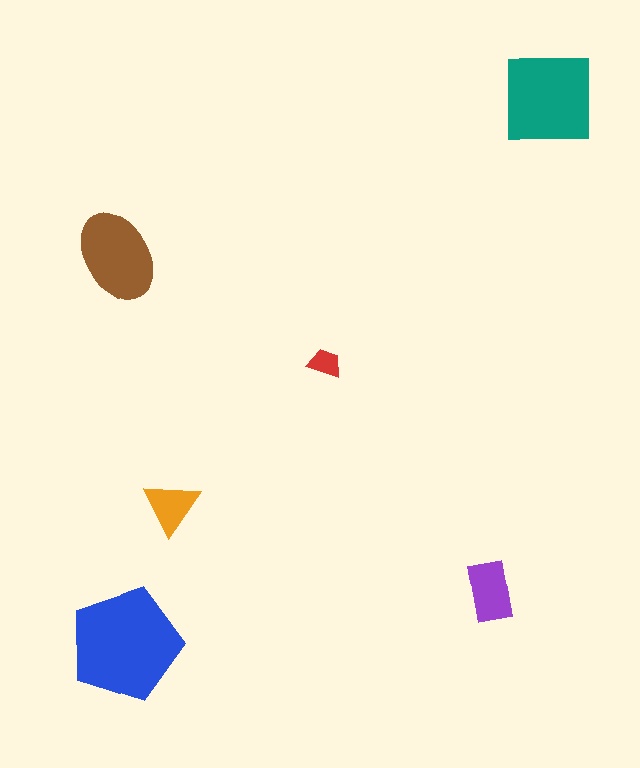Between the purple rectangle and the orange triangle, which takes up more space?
The purple rectangle.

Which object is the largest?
The blue pentagon.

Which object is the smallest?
The red trapezoid.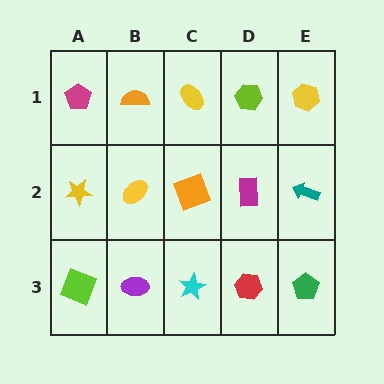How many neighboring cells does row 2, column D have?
4.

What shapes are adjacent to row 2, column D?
A lime hexagon (row 1, column D), a red hexagon (row 3, column D), an orange square (row 2, column C), a teal arrow (row 2, column E).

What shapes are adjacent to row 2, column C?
A yellow ellipse (row 1, column C), a cyan star (row 3, column C), a yellow ellipse (row 2, column B), a magenta rectangle (row 2, column D).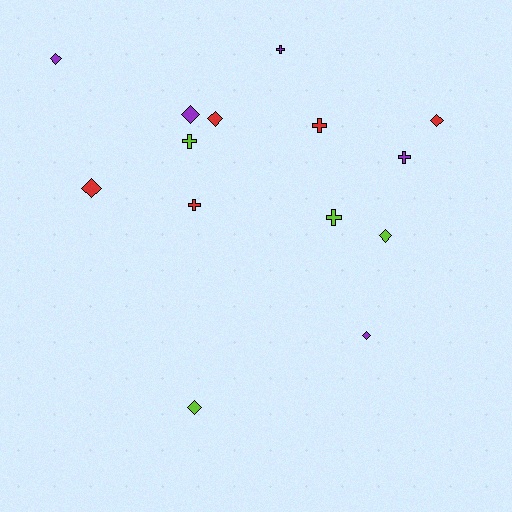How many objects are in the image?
There are 14 objects.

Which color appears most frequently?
Purple, with 5 objects.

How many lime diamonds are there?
There are 2 lime diamonds.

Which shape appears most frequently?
Diamond, with 8 objects.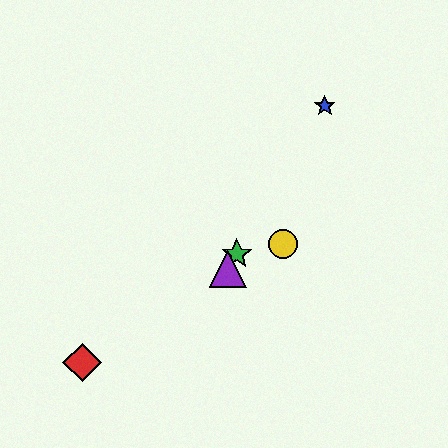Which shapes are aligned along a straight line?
The blue star, the green star, the purple triangle are aligned along a straight line.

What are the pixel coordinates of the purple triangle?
The purple triangle is at (228, 269).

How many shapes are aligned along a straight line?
3 shapes (the blue star, the green star, the purple triangle) are aligned along a straight line.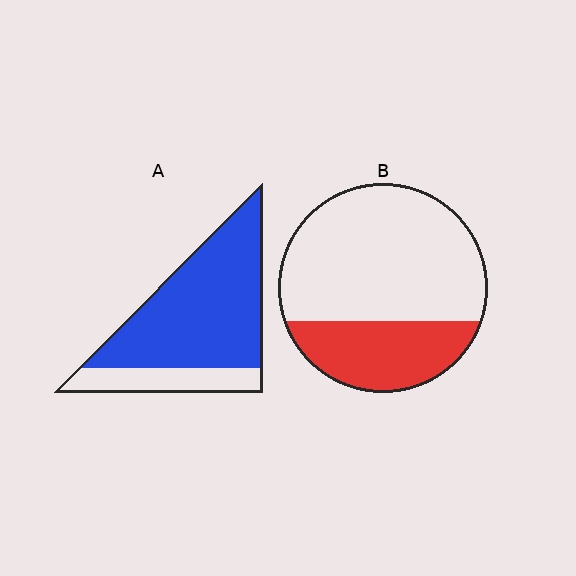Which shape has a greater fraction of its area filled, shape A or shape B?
Shape A.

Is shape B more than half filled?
No.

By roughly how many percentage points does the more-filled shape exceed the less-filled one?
By roughly 45 percentage points (A over B).